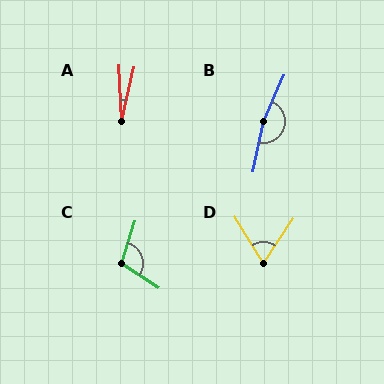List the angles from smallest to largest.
A (16°), D (66°), C (106°), B (168°).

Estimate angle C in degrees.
Approximately 106 degrees.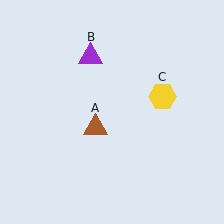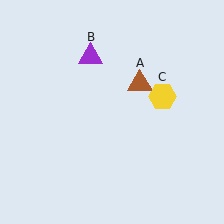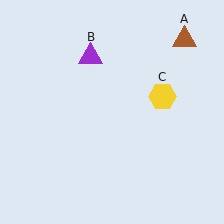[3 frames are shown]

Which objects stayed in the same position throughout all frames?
Purple triangle (object B) and yellow hexagon (object C) remained stationary.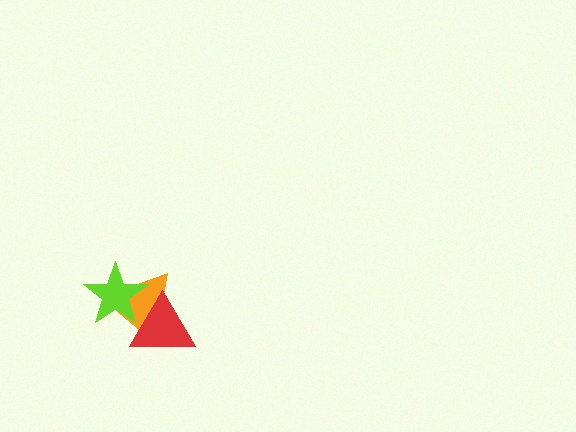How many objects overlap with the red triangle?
2 objects overlap with the red triangle.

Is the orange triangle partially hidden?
Yes, it is partially covered by another shape.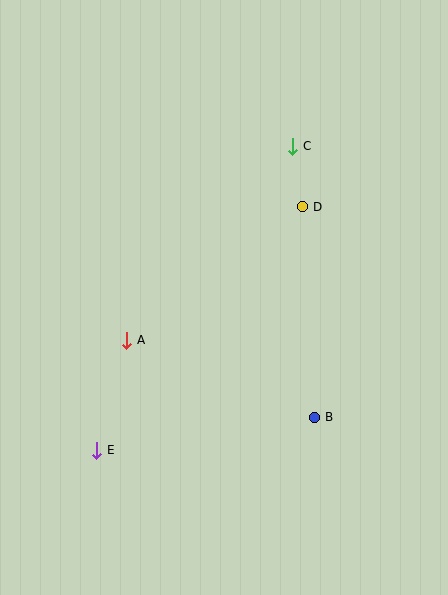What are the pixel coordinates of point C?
Point C is at (293, 146).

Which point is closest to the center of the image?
Point A at (127, 340) is closest to the center.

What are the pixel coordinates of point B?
Point B is at (315, 417).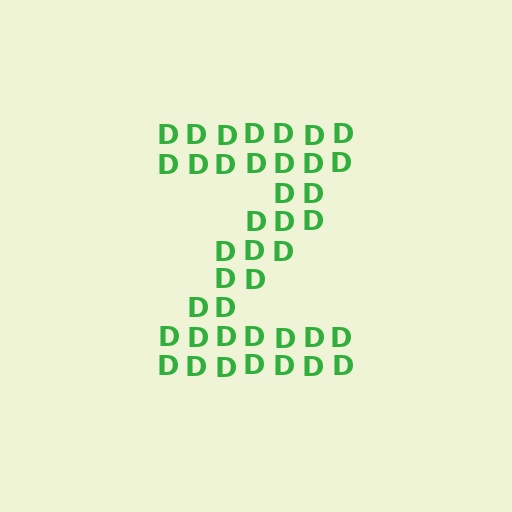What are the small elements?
The small elements are letter D's.